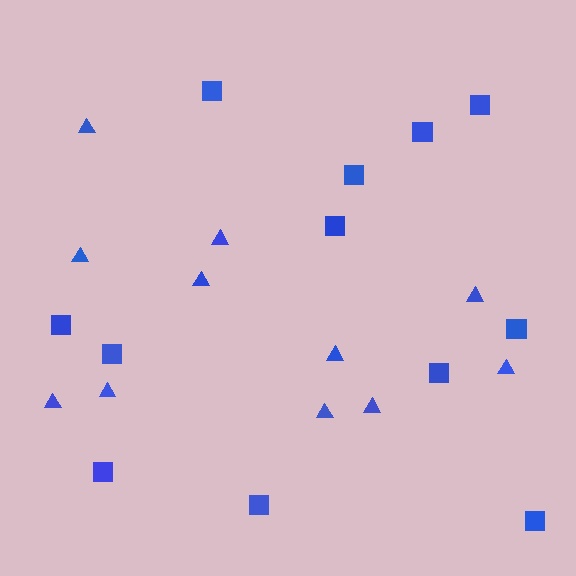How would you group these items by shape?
There are 2 groups: one group of triangles (11) and one group of squares (12).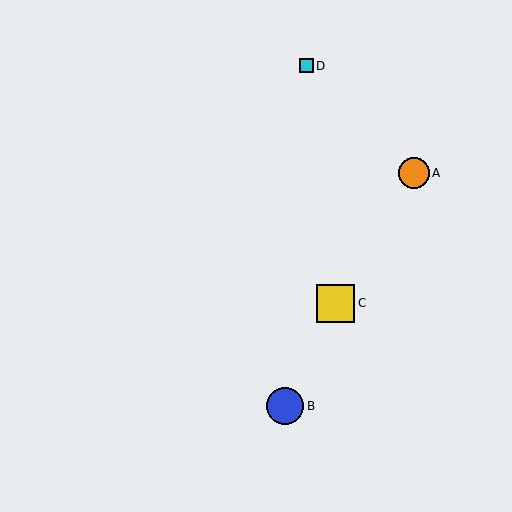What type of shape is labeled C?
Shape C is a yellow square.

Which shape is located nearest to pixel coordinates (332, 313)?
The yellow square (labeled C) at (336, 303) is nearest to that location.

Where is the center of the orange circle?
The center of the orange circle is at (414, 173).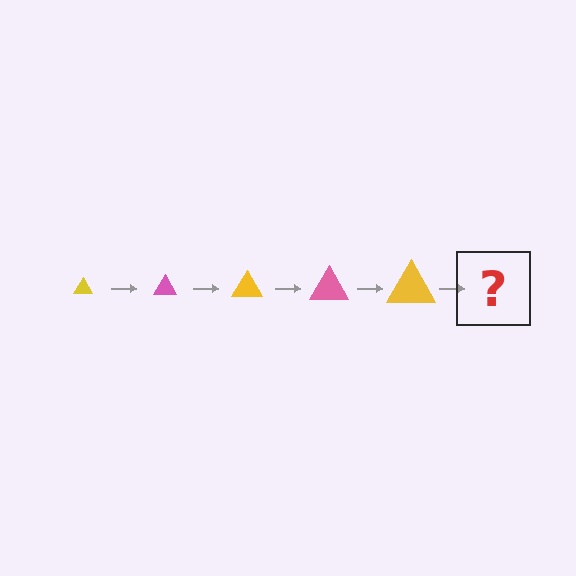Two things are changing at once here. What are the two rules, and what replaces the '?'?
The two rules are that the triangle grows larger each step and the color cycles through yellow and pink. The '?' should be a pink triangle, larger than the previous one.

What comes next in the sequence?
The next element should be a pink triangle, larger than the previous one.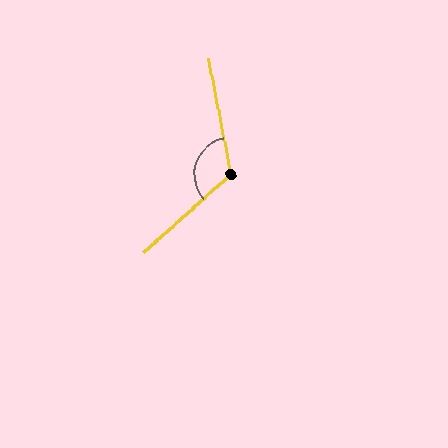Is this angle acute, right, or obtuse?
It is obtuse.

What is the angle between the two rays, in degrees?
Approximately 121 degrees.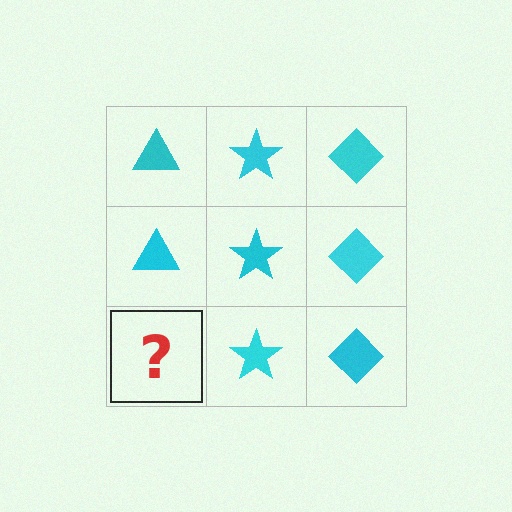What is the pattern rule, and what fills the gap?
The rule is that each column has a consistent shape. The gap should be filled with a cyan triangle.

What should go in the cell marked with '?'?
The missing cell should contain a cyan triangle.